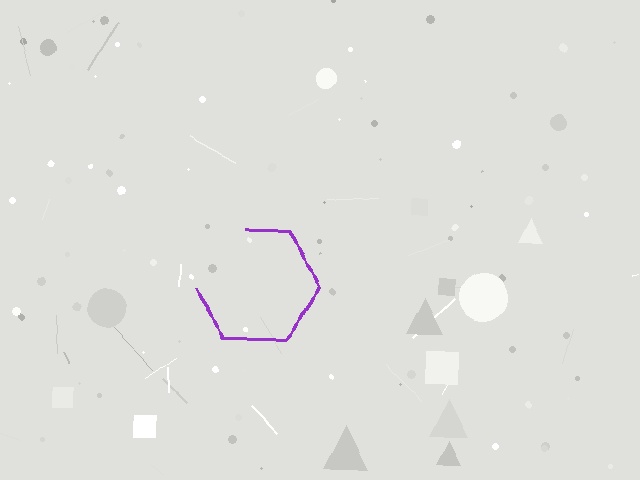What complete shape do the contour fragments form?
The contour fragments form a hexagon.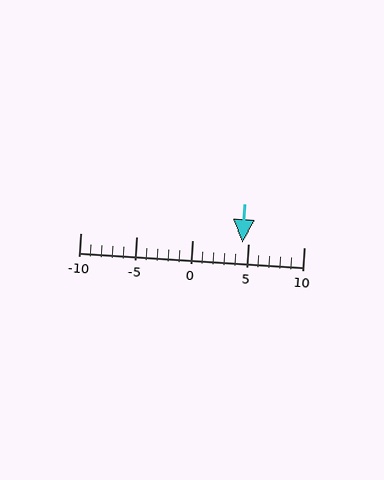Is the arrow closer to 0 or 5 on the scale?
The arrow is closer to 5.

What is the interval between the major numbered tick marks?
The major tick marks are spaced 5 units apart.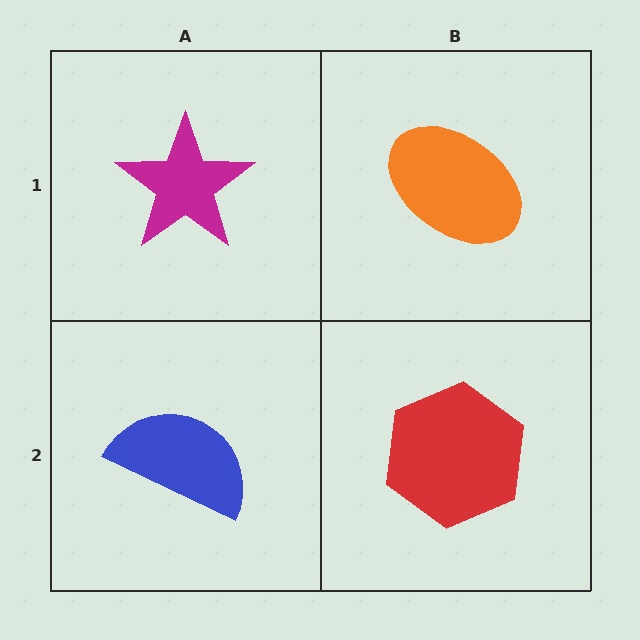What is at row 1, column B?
An orange ellipse.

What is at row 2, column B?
A red hexagon.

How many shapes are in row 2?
2 shapes.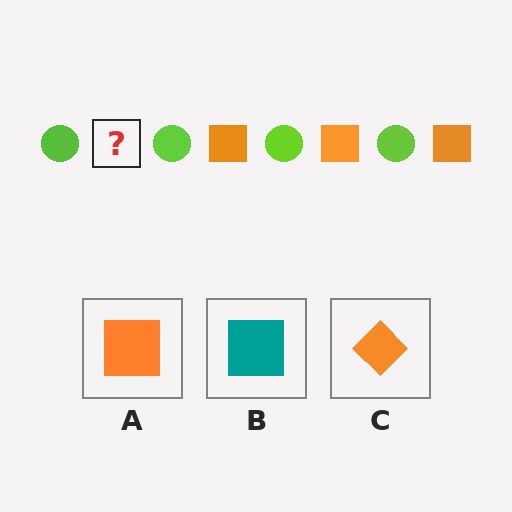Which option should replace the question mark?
Option A.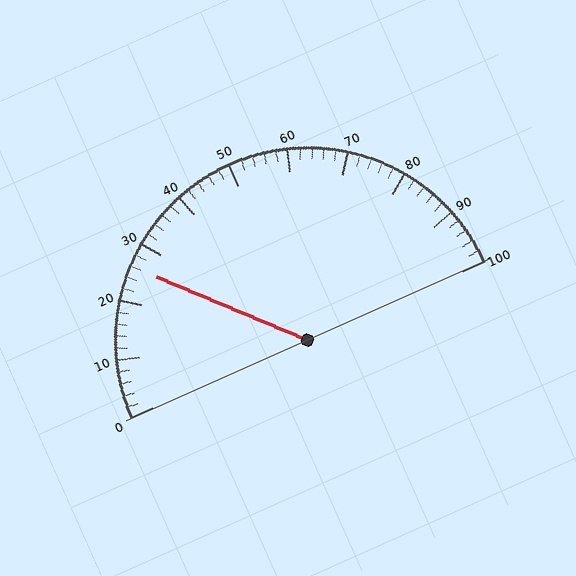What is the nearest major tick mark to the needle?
The nearest major tick mark is 30.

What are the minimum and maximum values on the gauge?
The gauge ranges from 0 to 100.